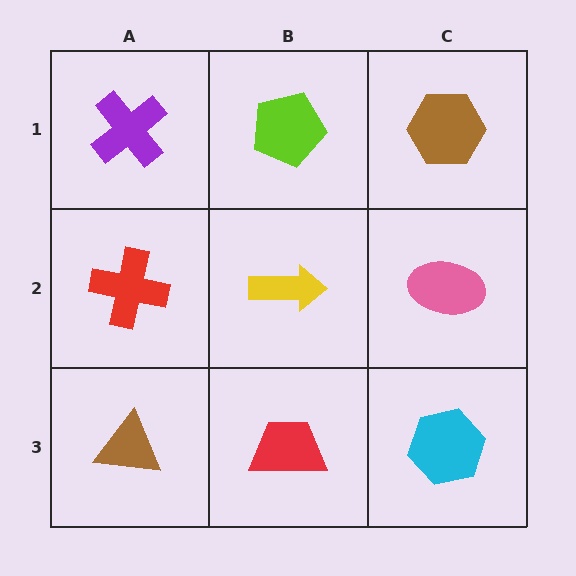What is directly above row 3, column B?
A yellow arrow.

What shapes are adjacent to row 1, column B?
A yellow arrow (row 2, column B), a purple cross (row 1, column A), a brown hexagon (row 1, column C).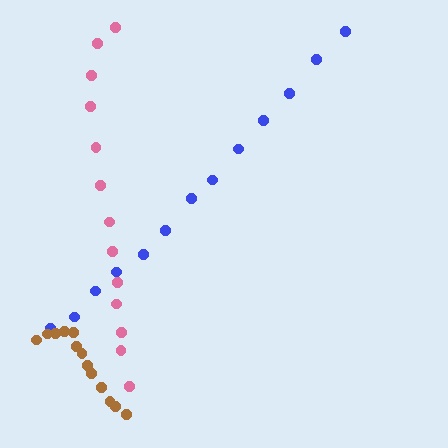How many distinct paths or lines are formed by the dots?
There are 3 distinct paths.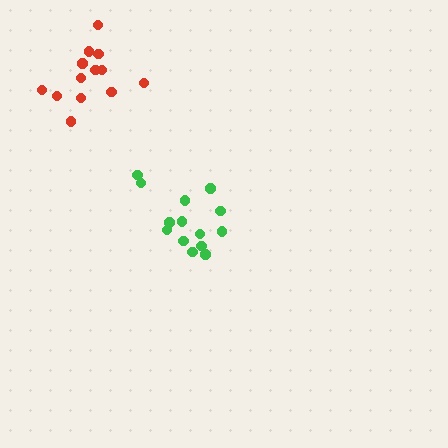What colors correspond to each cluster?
The clusters are colored: green, red.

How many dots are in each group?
Group 1: 14 dots, Group 2: 13 dots (27 total).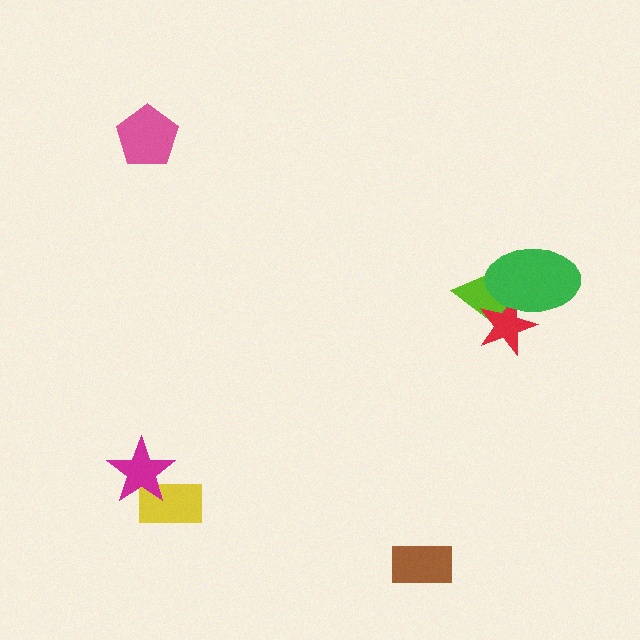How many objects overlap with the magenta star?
1 object overlaps with the magenta star.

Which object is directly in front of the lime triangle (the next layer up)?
The red star is directly in front of the lime triangle.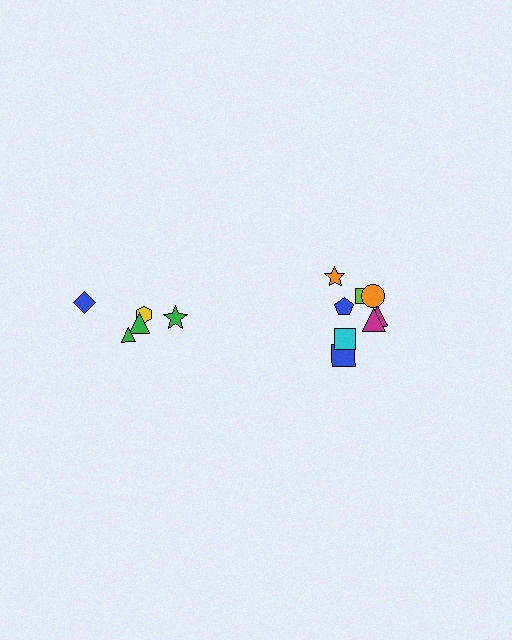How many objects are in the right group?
There are 8 objects.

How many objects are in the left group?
There are 5 objects.